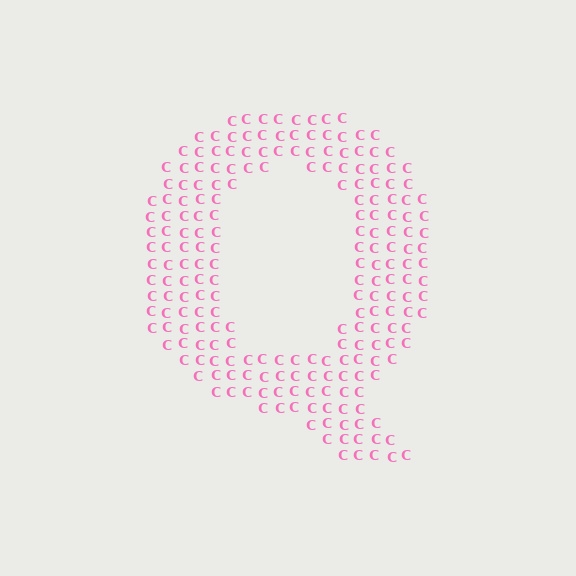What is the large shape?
The large shape is the letter Q.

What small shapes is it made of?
It is made of small letter C's.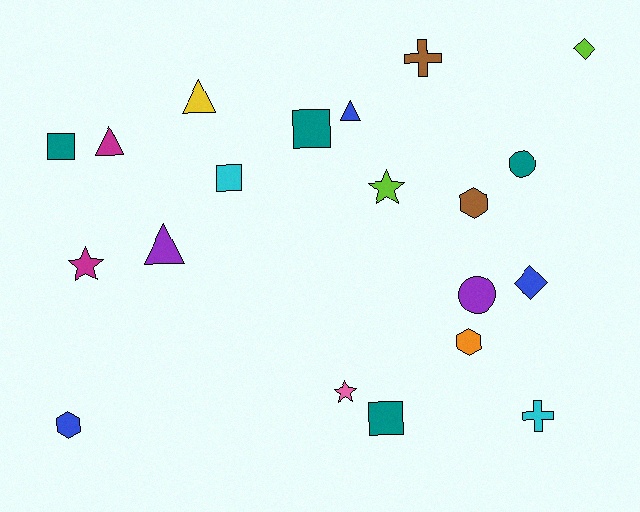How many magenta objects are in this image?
There are 2 magenta objects.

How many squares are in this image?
There are 4 squares.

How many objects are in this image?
There are 20 objects.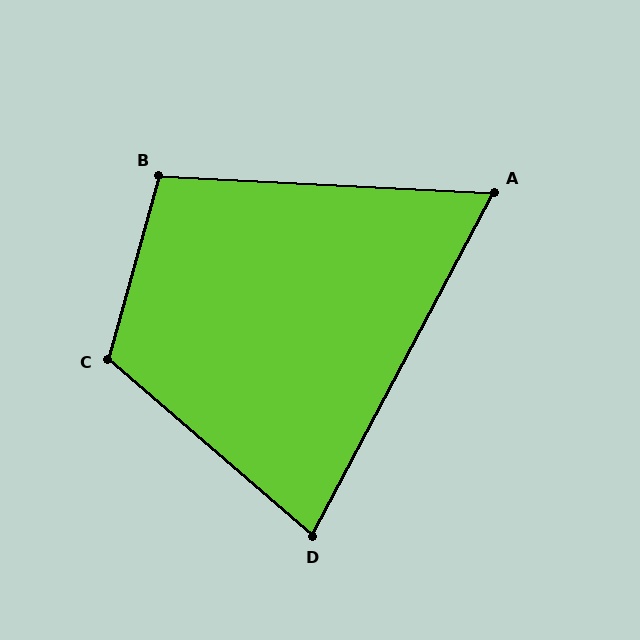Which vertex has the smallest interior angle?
A, at approximately 65 degrees.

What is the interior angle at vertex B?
Approximately 103 degrees (obtuse).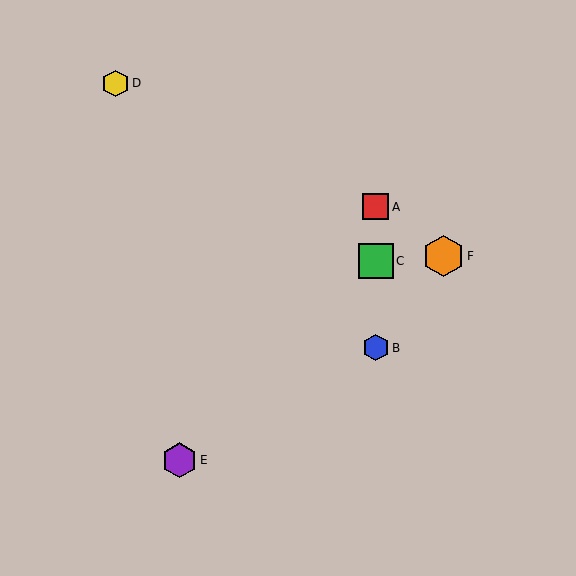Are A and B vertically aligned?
Yes, both are at x≈376.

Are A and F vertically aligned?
No, A is at x≈376 and F is at x≈443.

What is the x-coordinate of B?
Object B is at x≈376.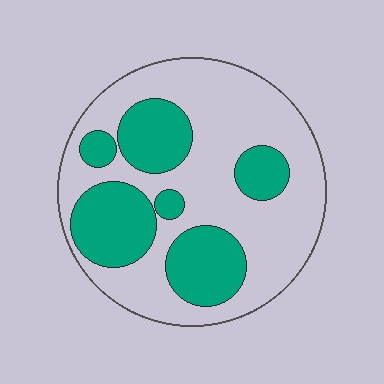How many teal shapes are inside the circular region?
6.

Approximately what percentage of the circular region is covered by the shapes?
Approximately 35%.